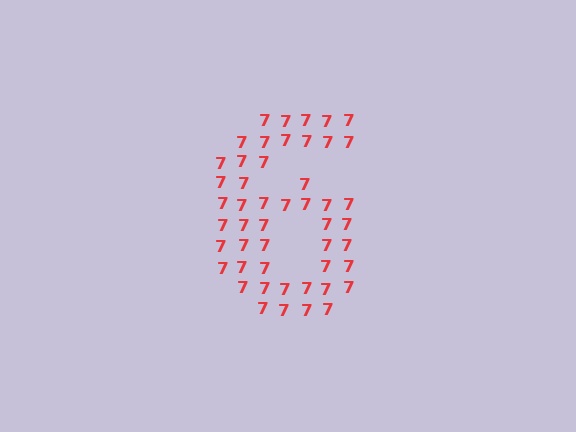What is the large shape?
The large shape is the digit 6.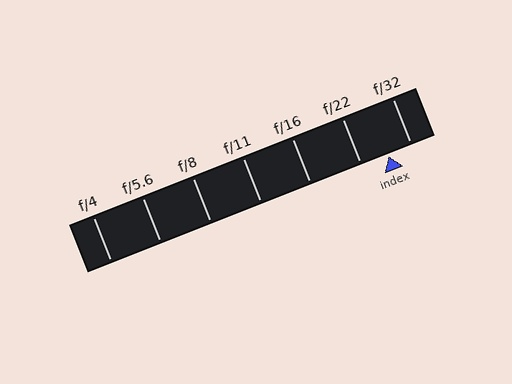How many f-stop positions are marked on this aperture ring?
There are 7 f-stop positions marked.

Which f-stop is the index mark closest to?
The index mark is closest to f/32.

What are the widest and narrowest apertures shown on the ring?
The widest aperture shown is f/4 and the narrowest is f/32.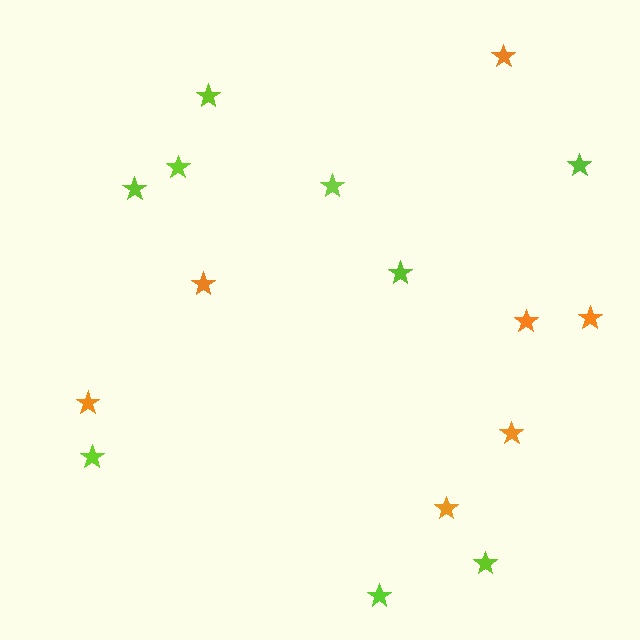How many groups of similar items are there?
There are 2 groups: one group of lime stars (9) and one group of orange stars (7).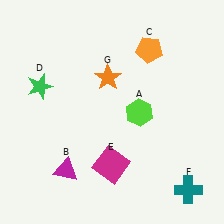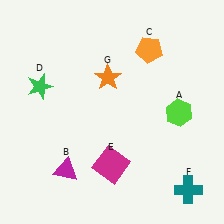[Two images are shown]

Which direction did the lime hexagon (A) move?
The lime hexagon (A) moved right.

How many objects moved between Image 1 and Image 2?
1 object moved between the two images.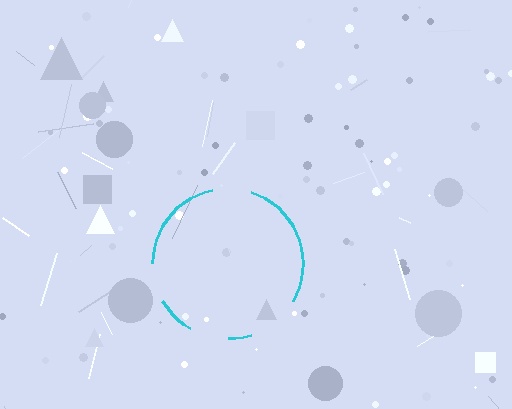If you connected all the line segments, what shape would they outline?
They would outline a circle.